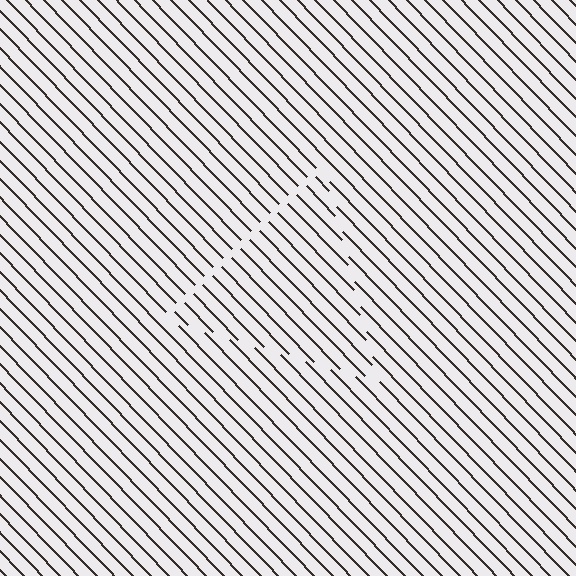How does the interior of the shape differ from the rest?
The interior of the shape contains the same grating, shifted by half a period — the contour is defined by the phase discontinuity where line-ends from the inner and outer gratings abut.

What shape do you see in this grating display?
An illusory triangle. The interior of the shape contains the same grating, shifted by half a period — the contour is defined by the phase discontinuity where line-ends from the inner and outer gratings abut.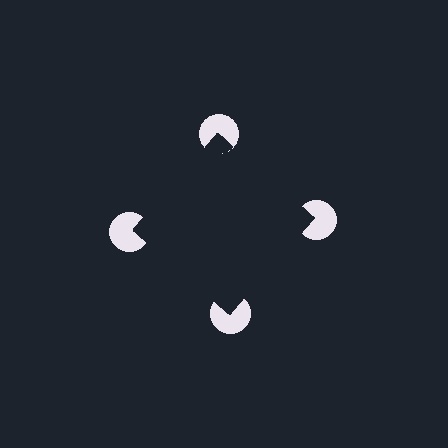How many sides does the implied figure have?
4 sides.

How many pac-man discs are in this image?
There are 4 — one at each vertex of the illusory square.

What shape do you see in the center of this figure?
An illusory square — its edges are inferred from the aligned wedge cuts in the pac-man discs, not physically drawn.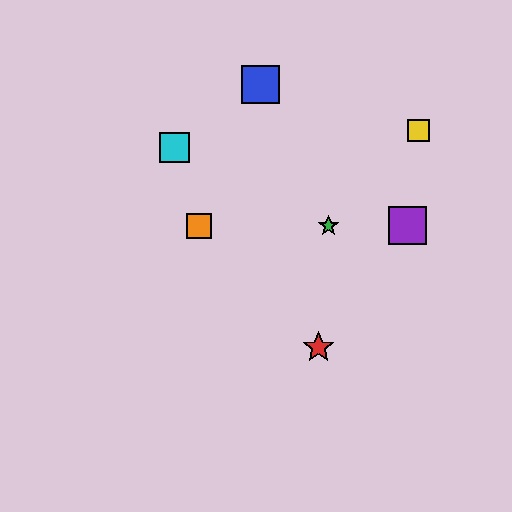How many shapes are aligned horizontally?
3 shapes (the green star, the purple square, the orange square) are aligned horizontally.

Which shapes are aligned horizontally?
The green star, the purple square, the orange square are aligned horizontally.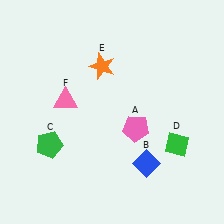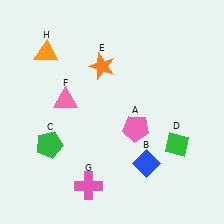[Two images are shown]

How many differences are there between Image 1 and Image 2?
There are 2 differences between the two images.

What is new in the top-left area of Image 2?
An orange triangle (H) was added in the top-left area of Image 2.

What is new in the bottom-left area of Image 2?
A pink cross (G) was added in the bottom-left area of Image 2.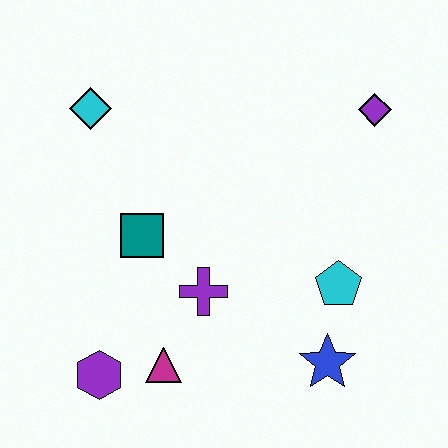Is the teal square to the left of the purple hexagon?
No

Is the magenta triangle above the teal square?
No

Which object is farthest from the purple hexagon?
The purple diamond is farthest from the purple hexagon.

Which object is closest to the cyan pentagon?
The blue star is closest to the cyan pentagon.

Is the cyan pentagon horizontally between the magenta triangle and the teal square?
No